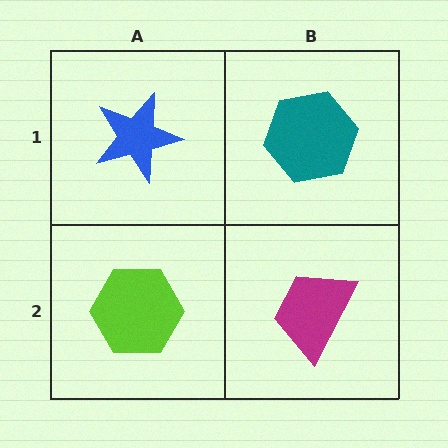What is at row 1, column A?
A blue star.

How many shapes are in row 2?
2 shapes.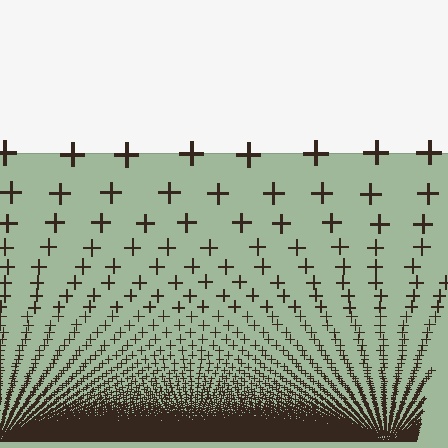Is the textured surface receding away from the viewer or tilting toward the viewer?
The surface appears to tilt toward the viewer. Texture elements get larger and sparser toward the top.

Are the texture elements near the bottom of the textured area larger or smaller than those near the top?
Smaller. The gradient is inverted — elements near the bottom are smaller and denser.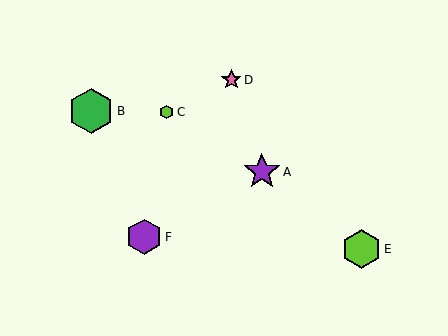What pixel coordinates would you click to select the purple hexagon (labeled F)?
Click at (144, 237) to select the purple hexagon F.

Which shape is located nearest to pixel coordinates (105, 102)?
The green hexagon (labeled B) at (91, 111) is nearest to that location.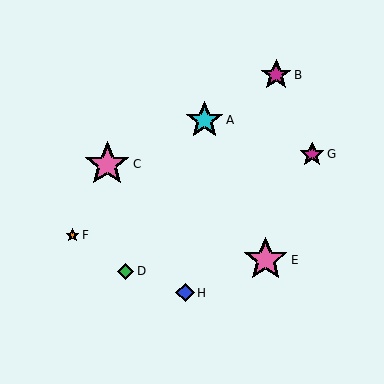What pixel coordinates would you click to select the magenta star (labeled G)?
Click at (312, 154) to select the magenta star G.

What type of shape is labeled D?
Shape D is a green diamond.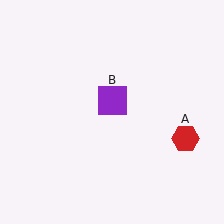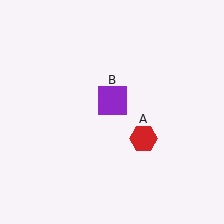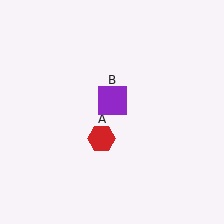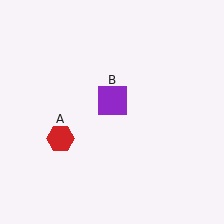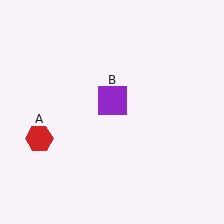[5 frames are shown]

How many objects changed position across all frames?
1 object changed position: red hexagon (object A).